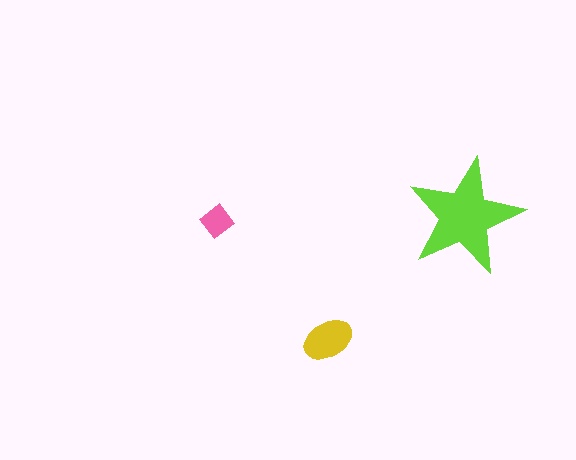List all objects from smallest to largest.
The pink diamond, the yellow ellipse, the lime star.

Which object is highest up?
The lime star is topmost.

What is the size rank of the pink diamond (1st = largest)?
3rd.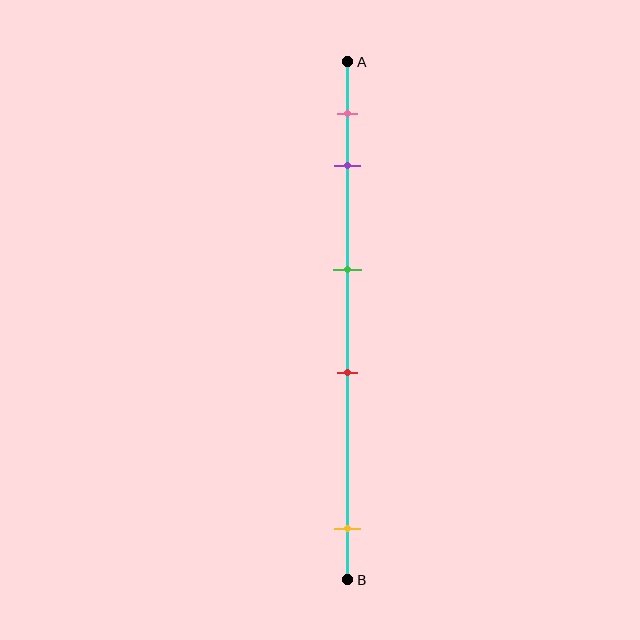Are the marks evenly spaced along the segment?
No, the marks are not evenly spaced.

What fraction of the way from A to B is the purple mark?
The purple mark is approximately 20% (0.2) of the way from A to B.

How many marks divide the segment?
There are 5 marks dividing the segment.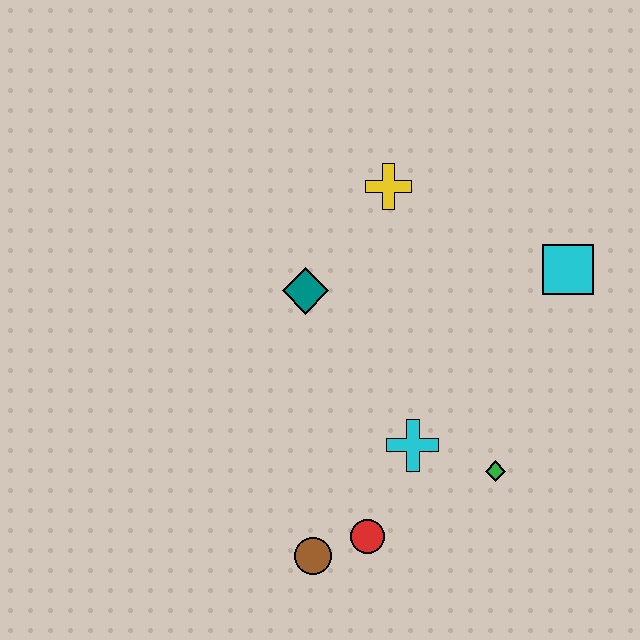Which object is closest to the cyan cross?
The green diamond is closest to the cyan cross.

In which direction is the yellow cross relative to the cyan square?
The yellow cross is to the left of the cyan square.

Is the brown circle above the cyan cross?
No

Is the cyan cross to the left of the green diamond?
Yes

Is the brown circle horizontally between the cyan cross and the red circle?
No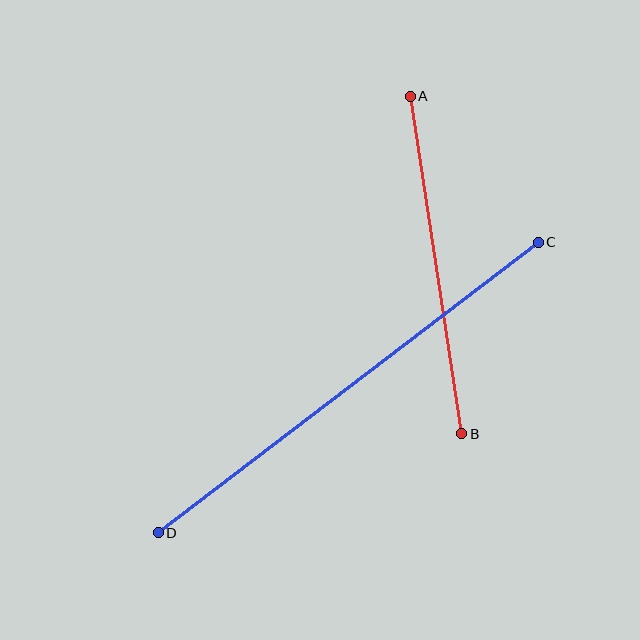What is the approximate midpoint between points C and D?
The midpoint is at approximately (348, 387) pixels.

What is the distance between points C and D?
The distance is approximately 478 pixels.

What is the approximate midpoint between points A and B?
The midpoint is at approximately (436, 265) pixels.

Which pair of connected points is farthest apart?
Points C and D are farthest apart.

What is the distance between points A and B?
The distance is approximately 341 pixels.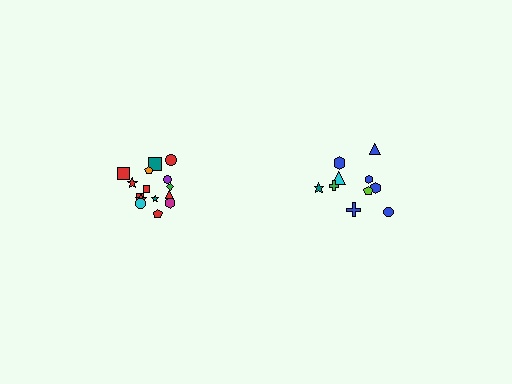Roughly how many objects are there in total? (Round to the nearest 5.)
Roughly 25 objects in total.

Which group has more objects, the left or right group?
The left group.